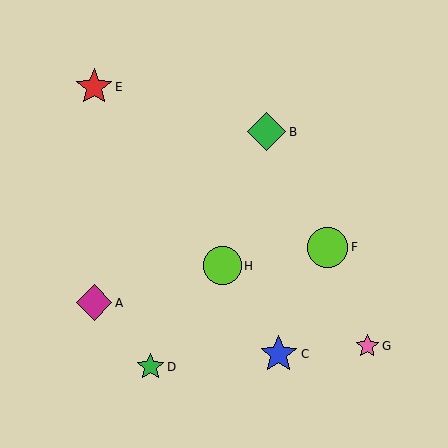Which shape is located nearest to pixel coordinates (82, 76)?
The red star (labeled E) at (94, 87) is nearest to that location.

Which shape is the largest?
The lime circle (labeled F) is the largest.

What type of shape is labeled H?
Shape H is a lime circle.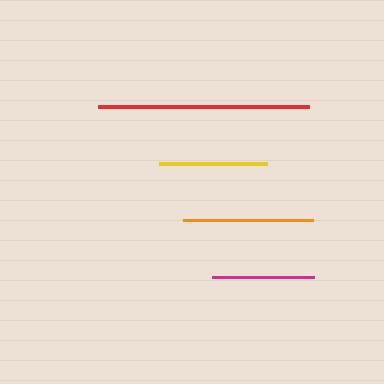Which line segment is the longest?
The red line is the longest at approximately 211 pixels.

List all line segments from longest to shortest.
From longest to shortest: red, orange, yellow, magenta.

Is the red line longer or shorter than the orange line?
The red line is longer than the orange line.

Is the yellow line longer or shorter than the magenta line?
The yellow line is longer than the magenta line.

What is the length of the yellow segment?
The yellow segment is approximately 108 pixels long.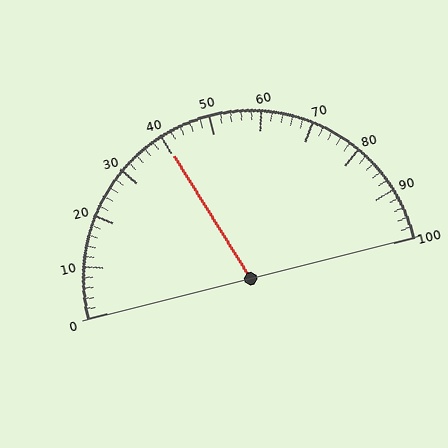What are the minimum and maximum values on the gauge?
The gauge ranges from 0 to 100.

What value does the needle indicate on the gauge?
The needle indicates approximately 40.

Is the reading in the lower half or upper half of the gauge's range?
The reading is in the lower half of the range (0 to 100).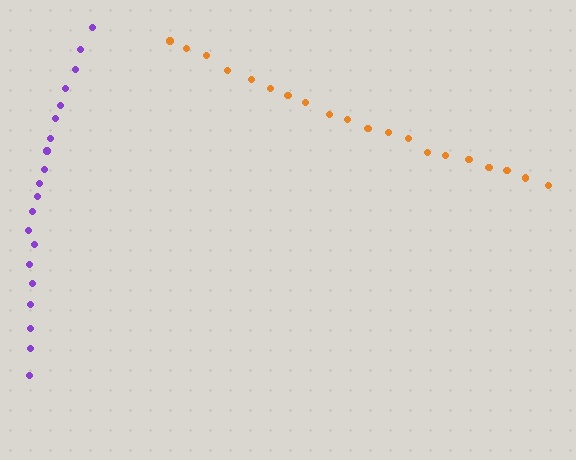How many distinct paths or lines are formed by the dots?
There are 2 distinct paths.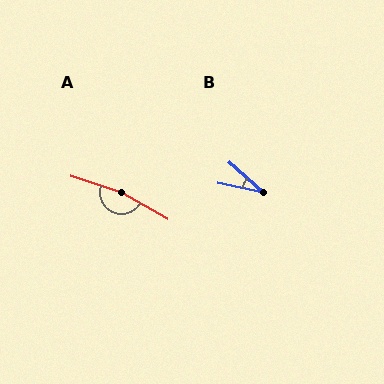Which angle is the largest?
A, at approximately 167 degrees.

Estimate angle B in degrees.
Approximately 30 degrees.